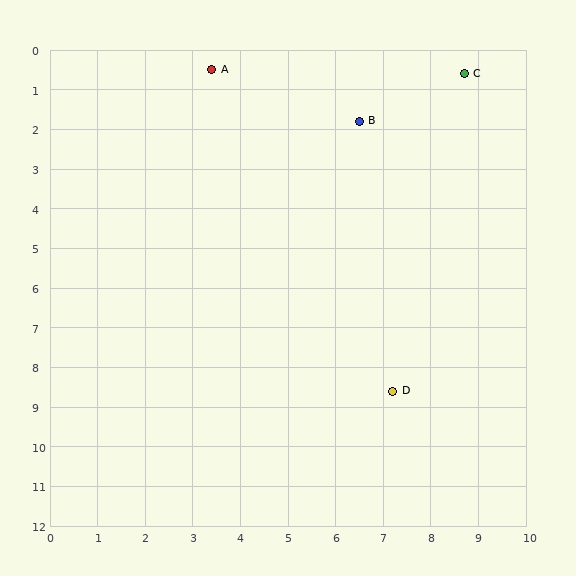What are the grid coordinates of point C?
Point C is at approximately (8.7, 0.6).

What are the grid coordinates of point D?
Point D is at approximately (7.2, 8.6).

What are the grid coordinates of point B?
Point B is at approximately (6.5, 1.8).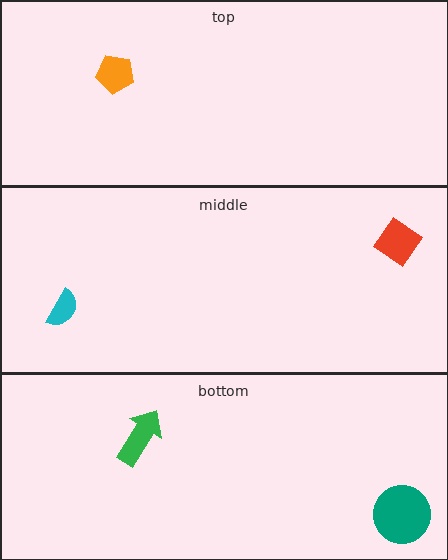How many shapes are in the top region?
1.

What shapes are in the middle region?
The cyan semicircle, the red diamond.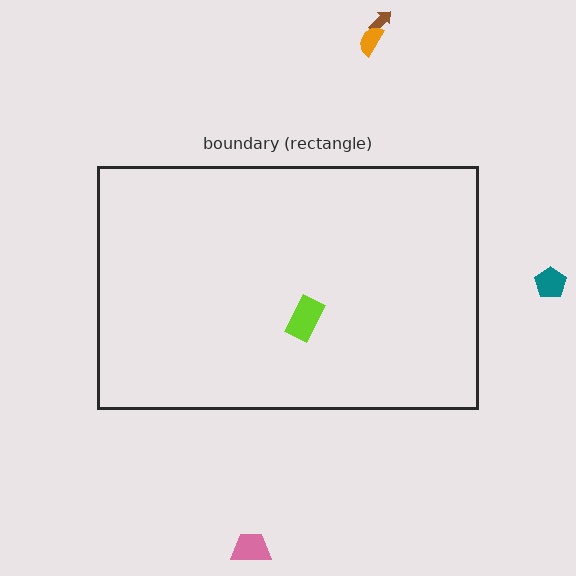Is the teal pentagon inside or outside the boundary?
Outside.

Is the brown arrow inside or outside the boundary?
Outside.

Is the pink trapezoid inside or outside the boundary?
Outside.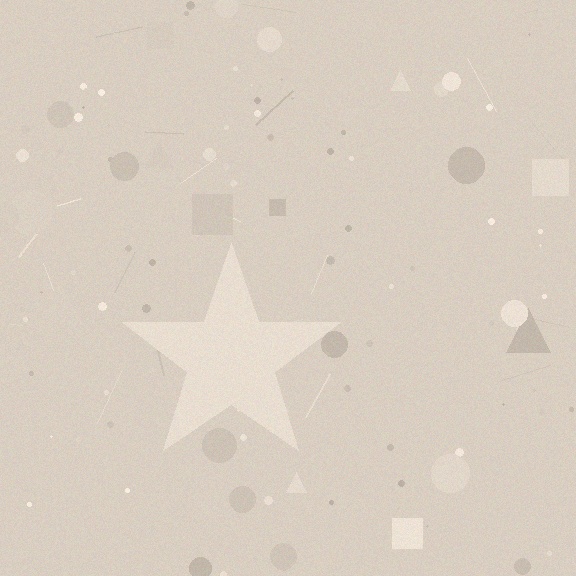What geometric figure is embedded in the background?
A star is embedded in the background.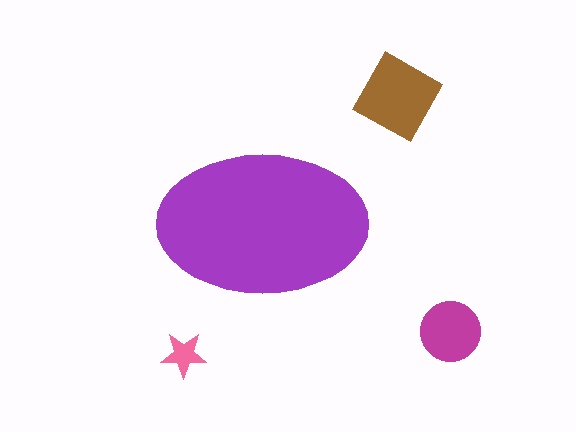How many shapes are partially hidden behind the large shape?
0 shapes are partially hidden.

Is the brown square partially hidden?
No, the brown square is fully visible.